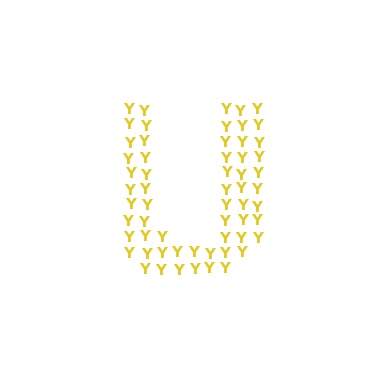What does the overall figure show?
The overall figure shows the letter U.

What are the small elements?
The small elements are letter Y's.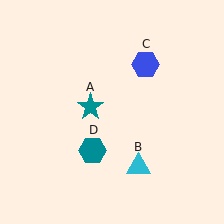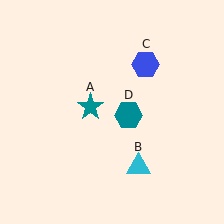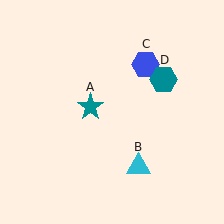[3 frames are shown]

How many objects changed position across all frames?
1 object changed position: teal hexagon (object D).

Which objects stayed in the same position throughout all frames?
Teal star (object A) and cyan triangle (object B) and blue hexagon (object C) remained stationary.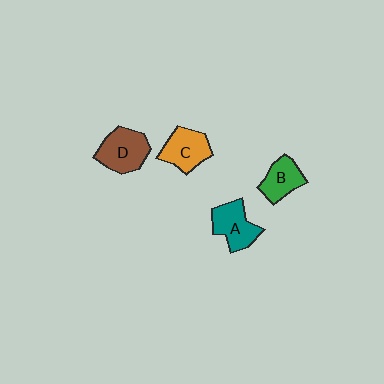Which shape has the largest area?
Shape D (brown).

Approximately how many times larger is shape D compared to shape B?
Approximately 1.3 times.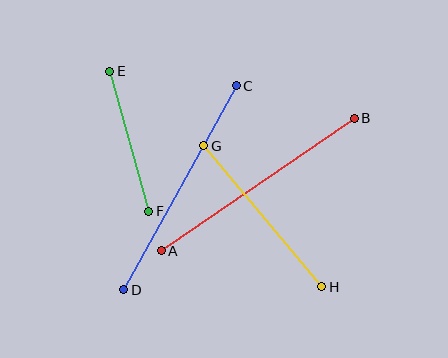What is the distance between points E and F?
The distance is approximately 145 pixels.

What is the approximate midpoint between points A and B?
The midpoint is at approximately (258, 184) pixels.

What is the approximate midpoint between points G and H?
The midpoint is at approximately (263, 216) pixels.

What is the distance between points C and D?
The distance is approximately 233 pixels.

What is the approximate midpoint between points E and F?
The midpoint is at approximately (129, 141) pixels.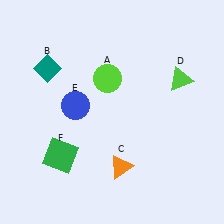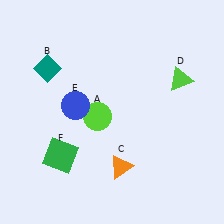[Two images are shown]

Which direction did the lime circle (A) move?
The lime circle (A) moved down.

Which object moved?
The lime circle (A) moved down.